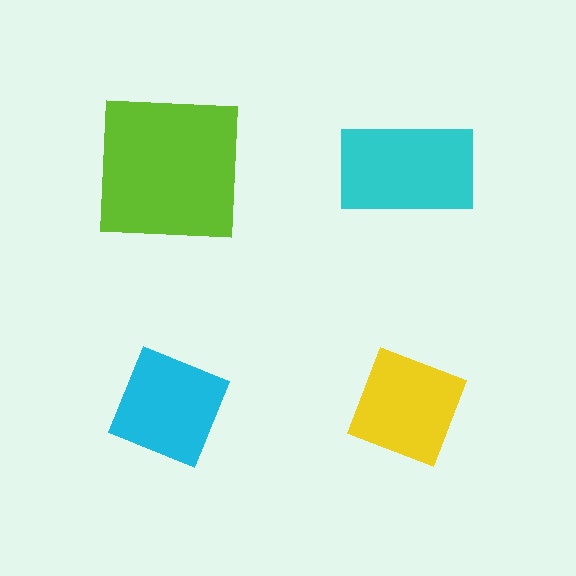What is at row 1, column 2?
A cyan rectangle.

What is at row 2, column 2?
A yellow diamond.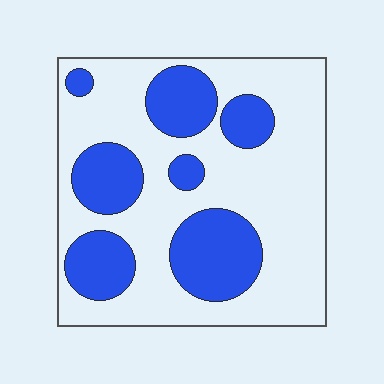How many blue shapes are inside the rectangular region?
7.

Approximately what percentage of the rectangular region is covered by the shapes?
Approximately 30%.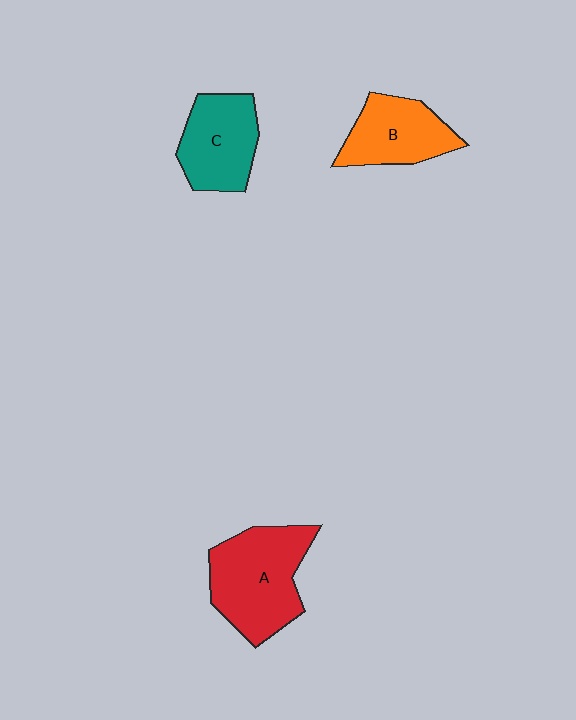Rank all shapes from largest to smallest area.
From largest to smallest: A (red), C (teal), B (orange).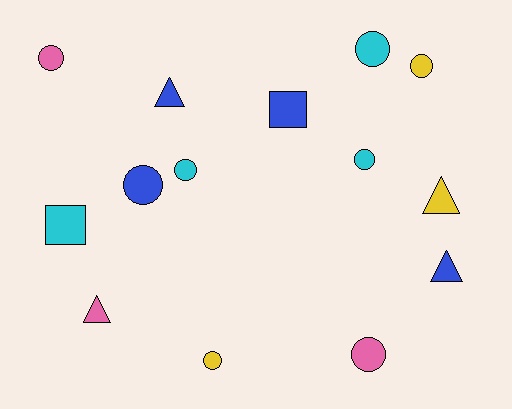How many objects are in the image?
There are 14 objects.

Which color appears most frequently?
Cyan, with 4 objects.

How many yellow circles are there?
There are 2 yellow circles.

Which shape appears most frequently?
Circle, with 8 objects.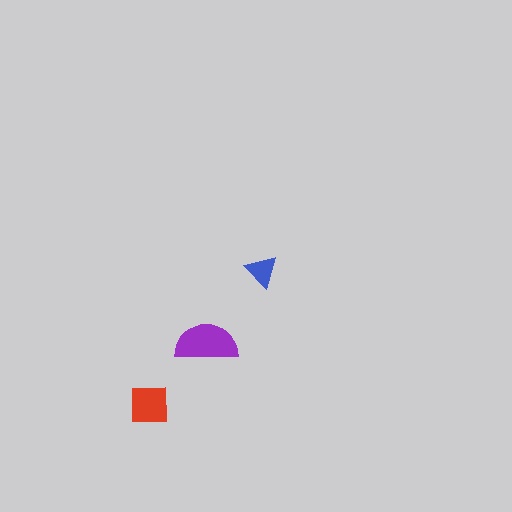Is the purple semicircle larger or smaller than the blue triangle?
Larger.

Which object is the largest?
The purple semicircle.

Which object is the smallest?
The blue triangle.